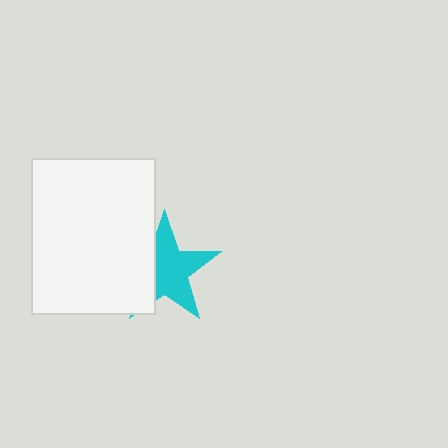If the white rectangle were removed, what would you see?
You would see the complete cyan star.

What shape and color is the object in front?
The object in front is a white rectangle.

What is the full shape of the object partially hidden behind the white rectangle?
The partially hidden object is a cyan star.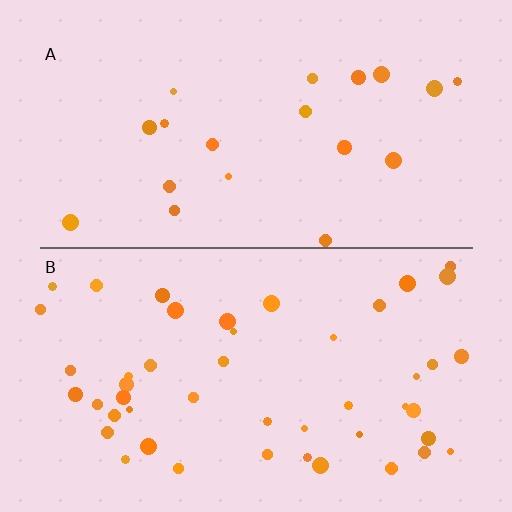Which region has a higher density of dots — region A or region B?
B (the bottom).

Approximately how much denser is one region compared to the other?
Approximately 2.4× — region B over region A.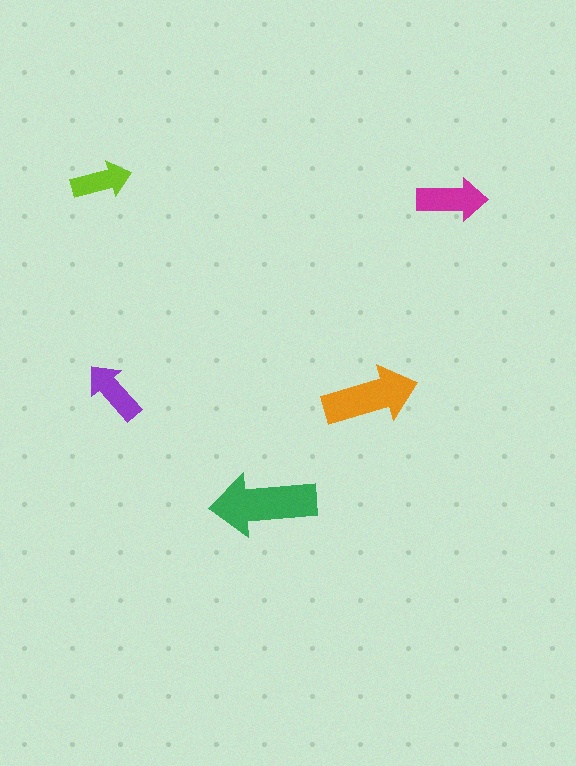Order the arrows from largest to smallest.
the green one, the orange one, the magenta one, the purple one, the lime one.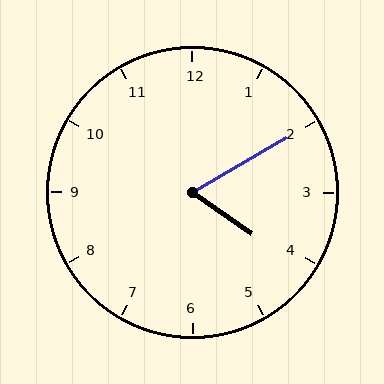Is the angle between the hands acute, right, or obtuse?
It is acute.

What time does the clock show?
4:10.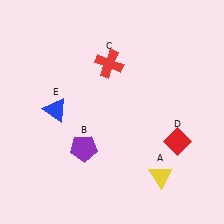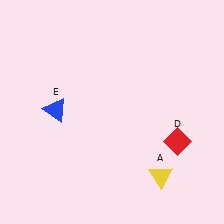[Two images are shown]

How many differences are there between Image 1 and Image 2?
There are 2 differences between the two images.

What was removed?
The red cross (C), the purple pentagon (B) were removed in Image 2.